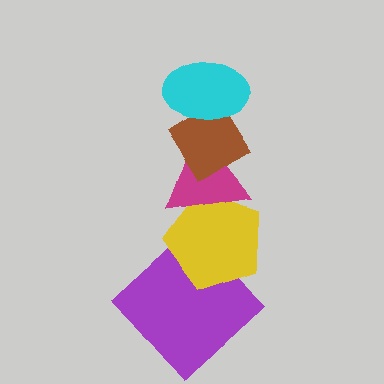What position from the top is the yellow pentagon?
The yellow pentagon is 4th from the top.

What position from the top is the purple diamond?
The purple diamond is 5th from the top.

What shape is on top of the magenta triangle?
The brown diamond is on top of the magenta triangle.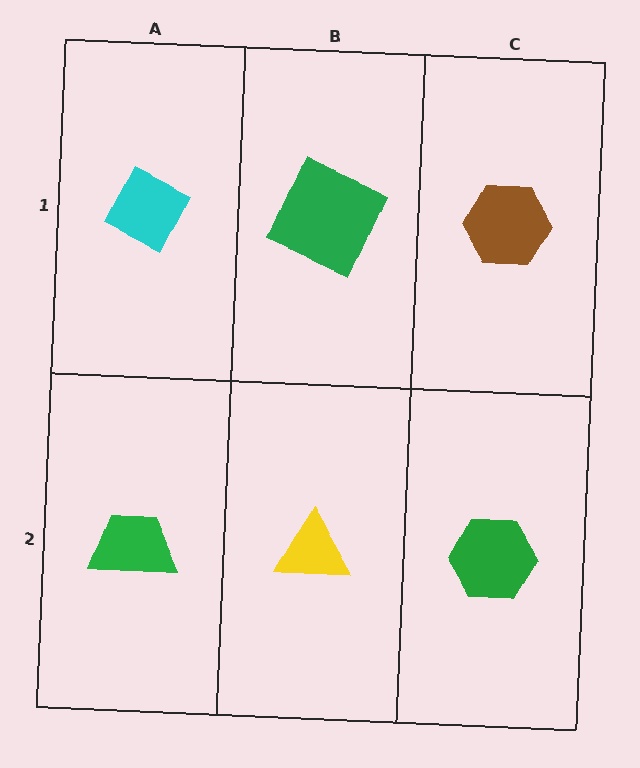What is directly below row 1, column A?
A green trapezoid.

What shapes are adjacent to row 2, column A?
A cyan diamond (row 1, column A), a yellow triangle (row 2, column B).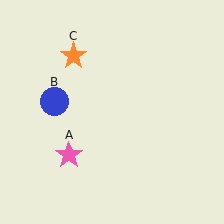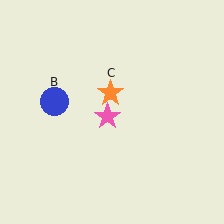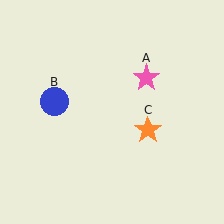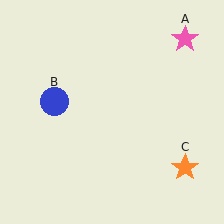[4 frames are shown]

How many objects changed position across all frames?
2 objects changed position: pink star (object A), orange star (object C).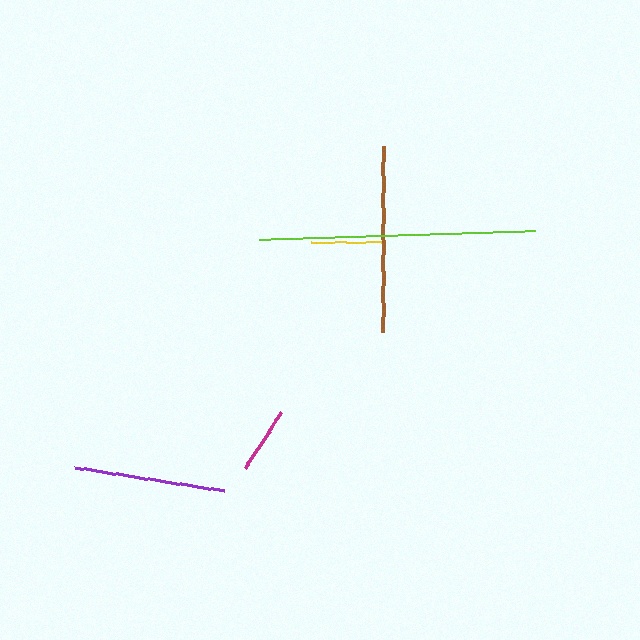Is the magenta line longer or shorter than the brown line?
The brown line is longer than the magenta line.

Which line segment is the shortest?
The magenta line is the shortest at approximately 67 pixels.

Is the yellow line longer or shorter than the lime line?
The lime line is longer than the yellow line.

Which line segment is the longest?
The lime line is the longest at approximately 276 pixels.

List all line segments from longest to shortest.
From longest to shortest: lime, brown, purple, yellow, magenta.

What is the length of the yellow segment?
The yellow segment is approximately 71 pixels long.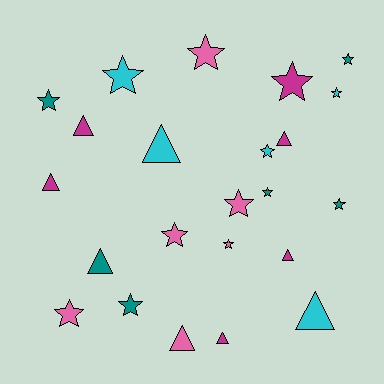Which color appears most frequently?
Pink, with 6 objects.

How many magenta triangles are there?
There are 5 magenta triangles.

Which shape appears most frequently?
Star, with 14 objects.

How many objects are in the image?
There are 23 objects.